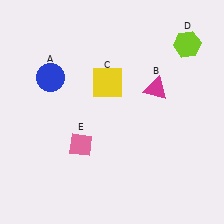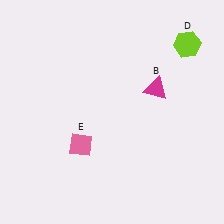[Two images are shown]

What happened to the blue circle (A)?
The blue circle (A) was removed in Image 2. It was in the top-left area of Image 1.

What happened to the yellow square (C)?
The yellow square (C) was removed in Image 2. It was in the top-left area of Image 1.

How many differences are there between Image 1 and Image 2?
There are 2 differences between the two images.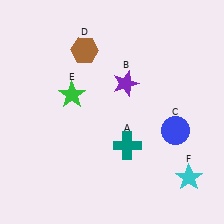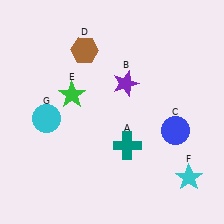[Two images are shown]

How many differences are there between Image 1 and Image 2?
There is 1 difference between the two images.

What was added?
A cyan circle (G) was added in Image 2.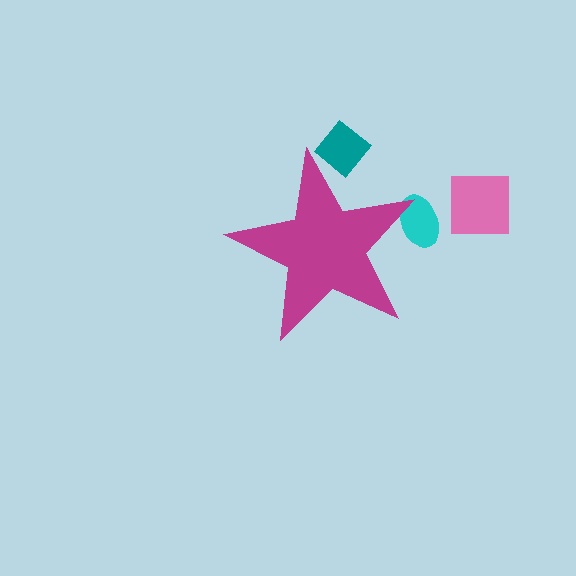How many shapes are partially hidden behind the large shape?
2 shapes are partially hidden.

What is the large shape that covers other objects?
A magenta star.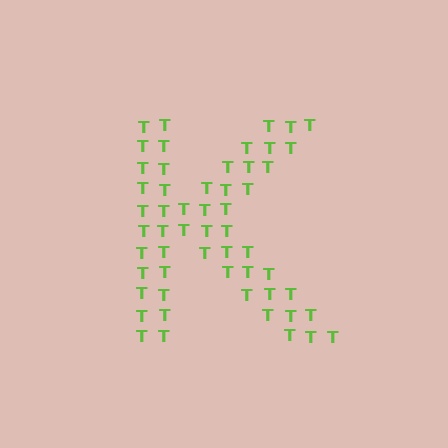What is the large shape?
The large shape is the letter K.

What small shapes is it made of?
It is made of small letter T's.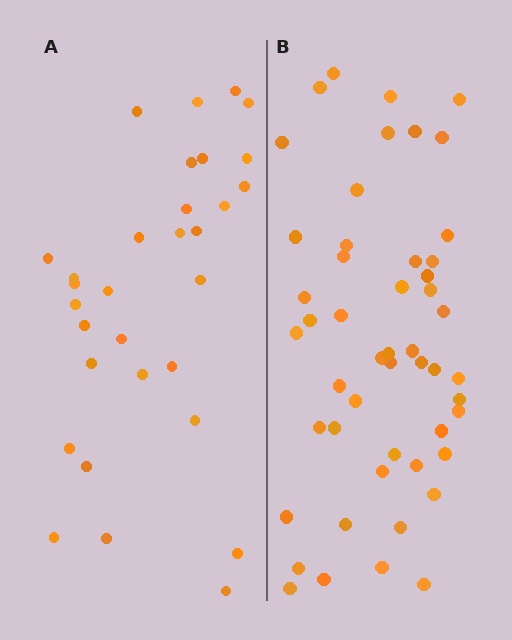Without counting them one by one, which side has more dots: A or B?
Region B (the right region) has more dots.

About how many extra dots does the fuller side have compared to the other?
Region B has approximately 20 more dots than region A.